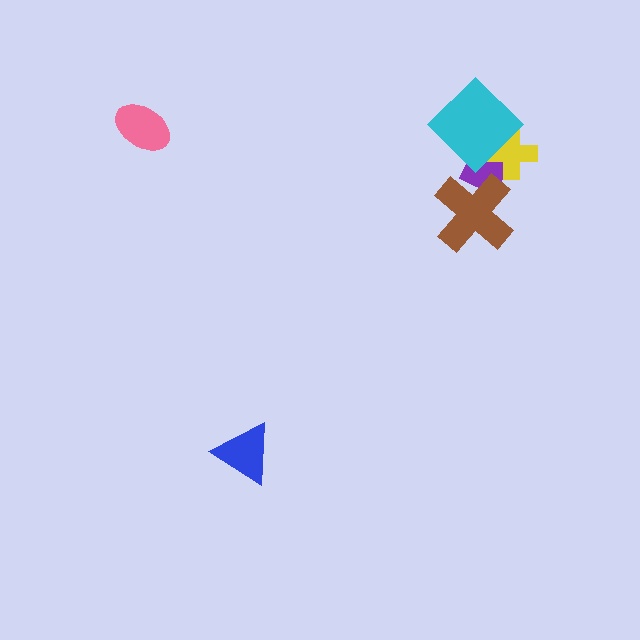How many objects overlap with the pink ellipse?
0 objects overlap with the pink ellipse.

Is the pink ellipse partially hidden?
No, no other shape covers it.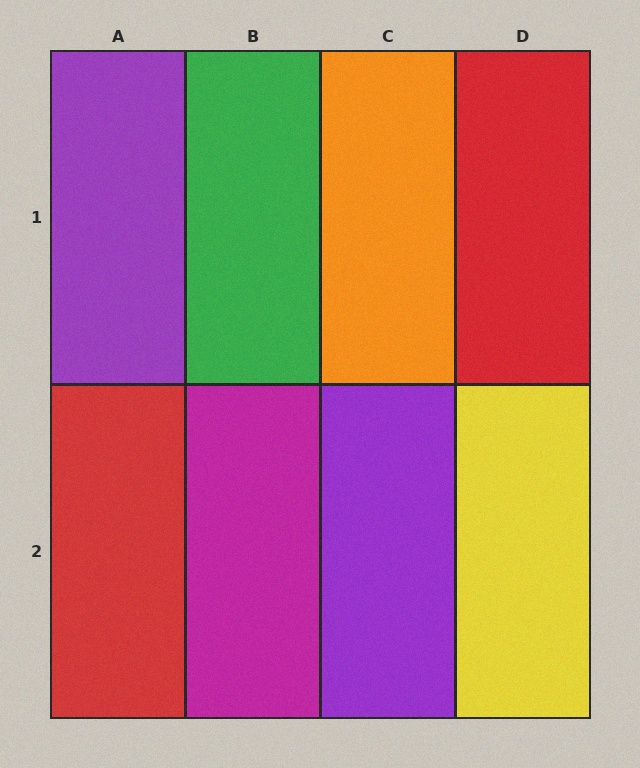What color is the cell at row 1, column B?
Green.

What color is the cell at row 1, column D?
Red.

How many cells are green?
1 cell is green.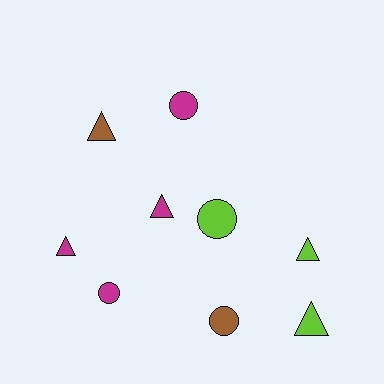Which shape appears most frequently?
Triangle, with 5 objects.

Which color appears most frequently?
Magenta, with 4 objects.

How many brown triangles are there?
There is 1 brown triangle.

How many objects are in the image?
There are 9 objects.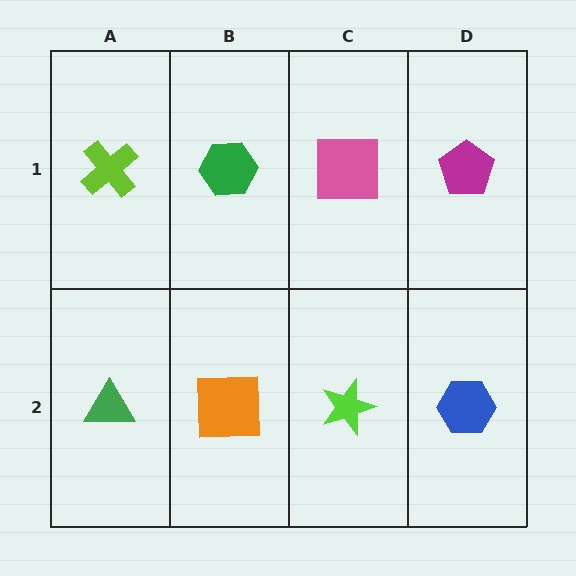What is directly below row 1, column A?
A green triangle.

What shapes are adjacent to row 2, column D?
A magenta pentagon (row 1, column D), a lime star (row 2, column C).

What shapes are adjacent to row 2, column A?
A lime cross (row 1, column A), an orange square (row 2, column B).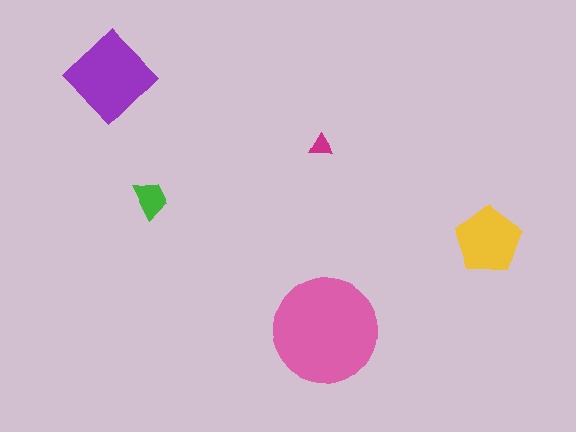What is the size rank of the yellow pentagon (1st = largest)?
3rd.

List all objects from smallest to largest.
The magenta triangle, the green trapezoid, the yellow pentagon, the purple diamond, the pink circle.